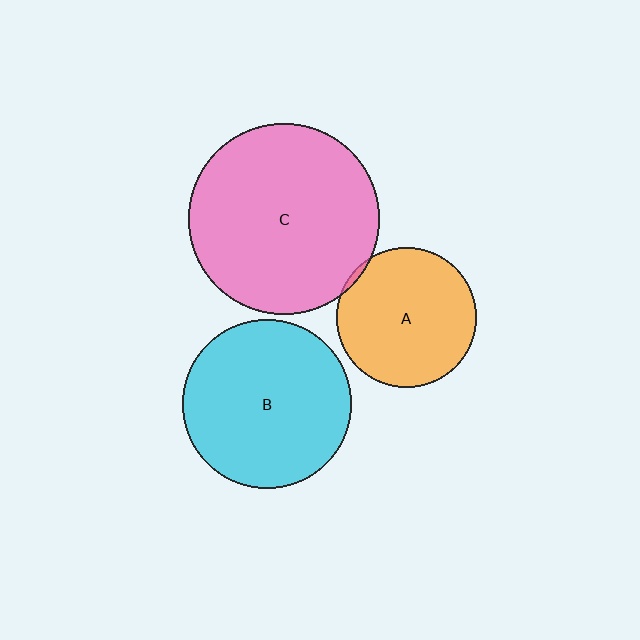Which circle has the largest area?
Circle C (pink).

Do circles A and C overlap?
Yes.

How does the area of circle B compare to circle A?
Approximately 1.5 times.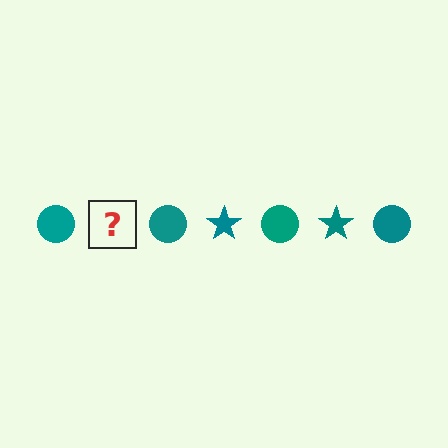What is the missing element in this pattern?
The missing element is a teal star.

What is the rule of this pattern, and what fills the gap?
The rule is that the pattern cycles through circle, star shapes in teal. The gap should be filled with a teal star.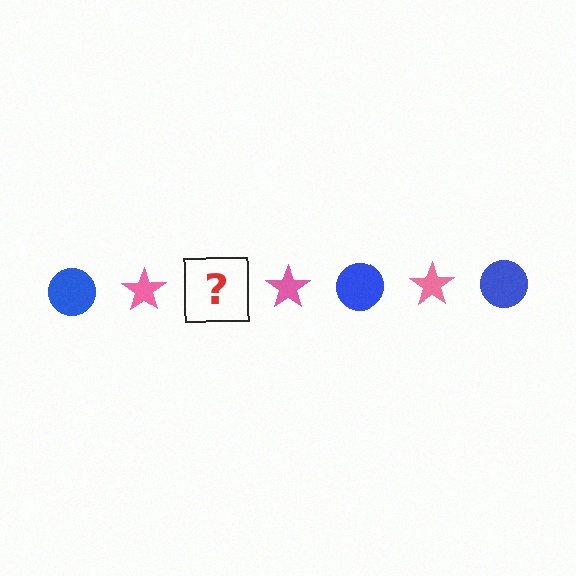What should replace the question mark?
The question mark should be replaced with a blue circle.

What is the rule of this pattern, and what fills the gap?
The rule is that the pattern alternates between blue circle and pink star. The gap should be filled with a blue circle.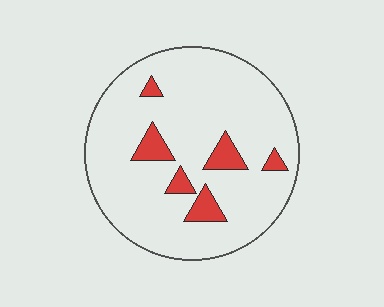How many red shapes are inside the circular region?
6.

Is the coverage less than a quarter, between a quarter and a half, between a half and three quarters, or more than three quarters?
Less than a quarter.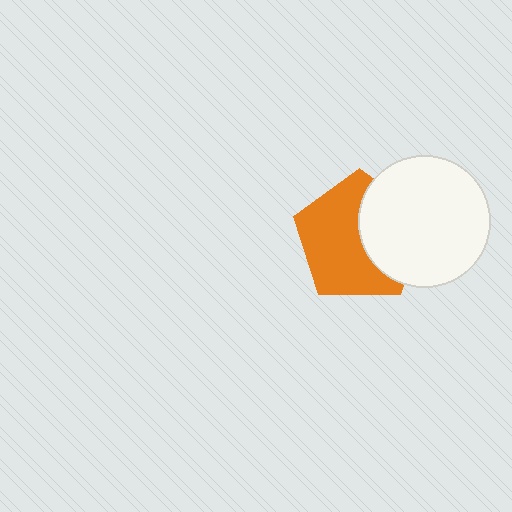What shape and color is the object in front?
The object in front is a white circle.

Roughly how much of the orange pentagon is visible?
About half of it is visible (roughly 62%).